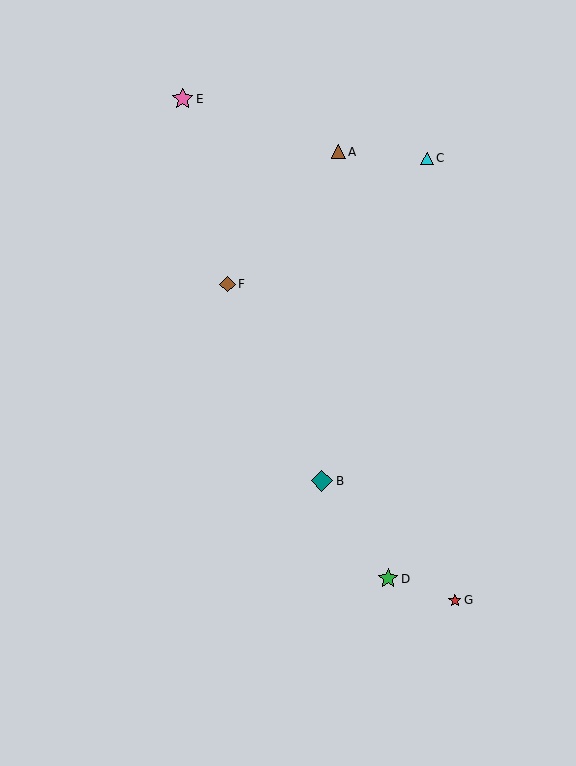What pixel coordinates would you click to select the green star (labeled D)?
Click at (388, 579) to select the green star D.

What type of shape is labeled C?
Shape C is a cyan triangle.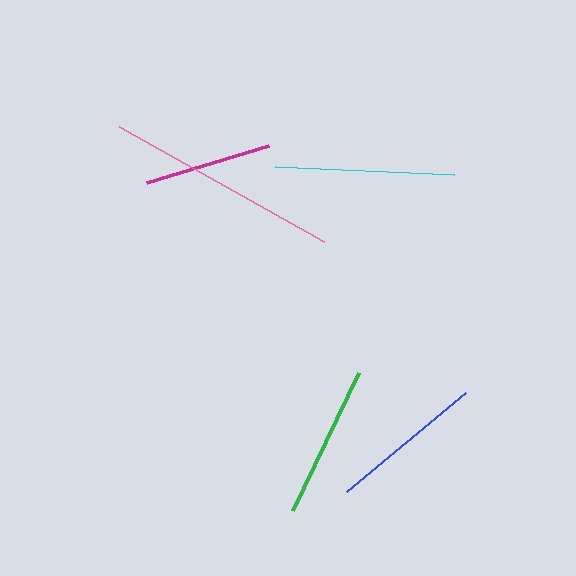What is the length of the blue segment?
The blue segment is approximately 155 pixels long.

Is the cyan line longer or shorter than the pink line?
The pink line is longer than the cyan line.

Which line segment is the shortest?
The magenta line is the shortest at approximately 128 pixels.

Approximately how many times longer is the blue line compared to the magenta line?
The blue line is approximately 1.2 times the length of the magenta line.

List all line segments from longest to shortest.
From longest to shortest: pink, cyan, blue, green, magenta.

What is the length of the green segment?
The green segment is approximately 153 pixels long.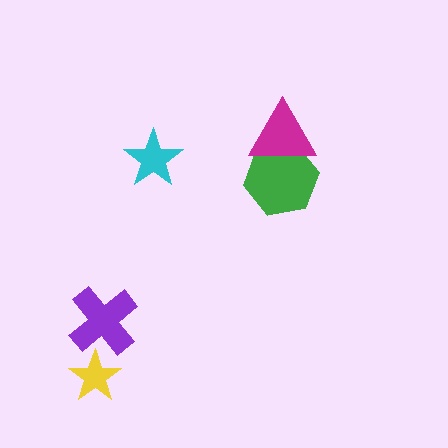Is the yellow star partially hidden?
No, no other shape covers it.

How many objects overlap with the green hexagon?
1 object overlaps with the green hexagon.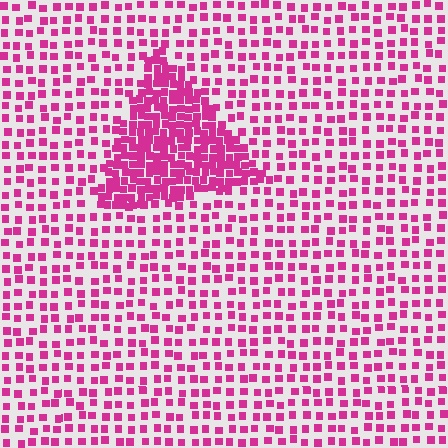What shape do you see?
I see a triangle.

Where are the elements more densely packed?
The elements are more densely packed inside the triangle boundary.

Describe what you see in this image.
The image contains small magenta elements arranged at two different densities. A triangle-shaped region is visible where the elements are more densely packed than the surrounding area.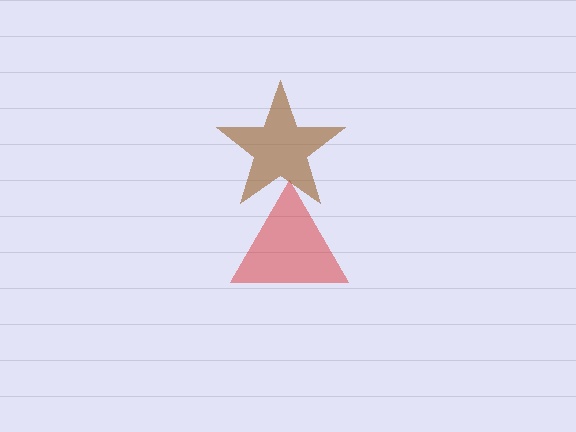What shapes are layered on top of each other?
The layered shapes are: a red triangle, a brown star.